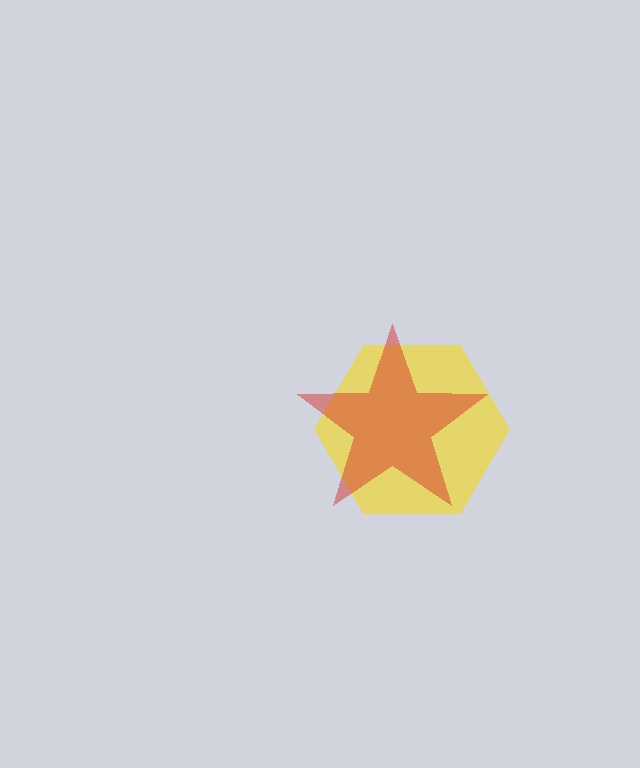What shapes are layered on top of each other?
The layered shapes are: a yellow hexagon, a red star.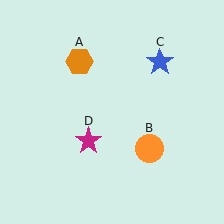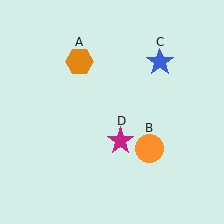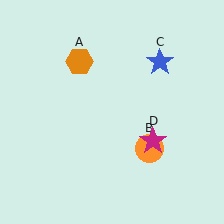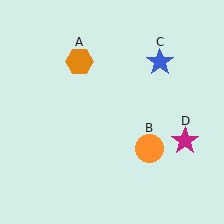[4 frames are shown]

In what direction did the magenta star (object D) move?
The magenta star (object D) moved right.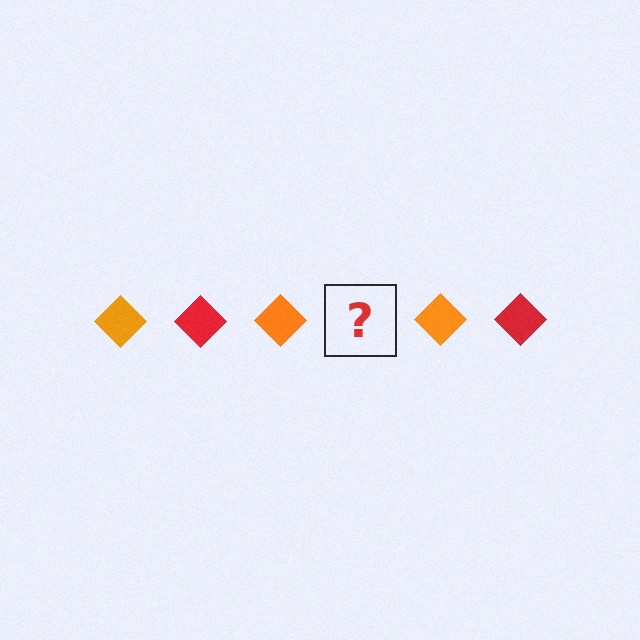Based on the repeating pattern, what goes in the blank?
The blank should be a red diamond.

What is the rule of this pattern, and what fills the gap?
The rule is that the pattern cycles through orange, red diamonds. The gap should be filled with a red diamond.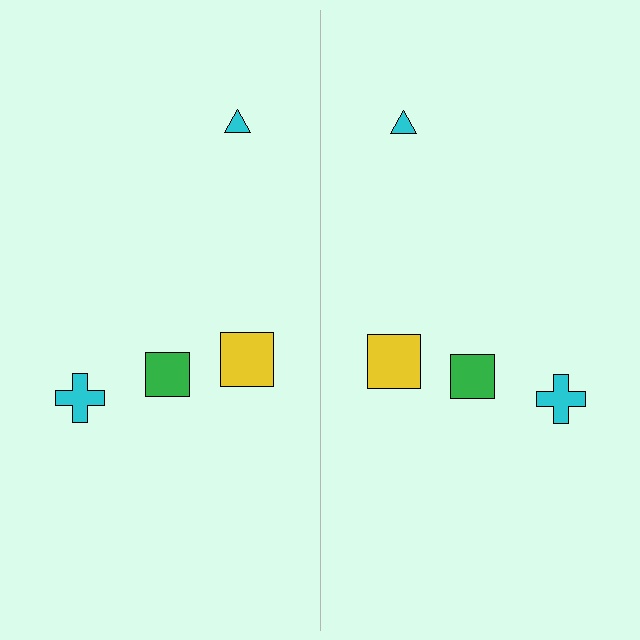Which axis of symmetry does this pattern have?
The pattern has a vertical axis of symmetry running through the center of the image.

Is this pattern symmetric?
Yes, this pattern has bilateral (reflection) symmetry.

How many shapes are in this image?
There are 8 shapes in this image.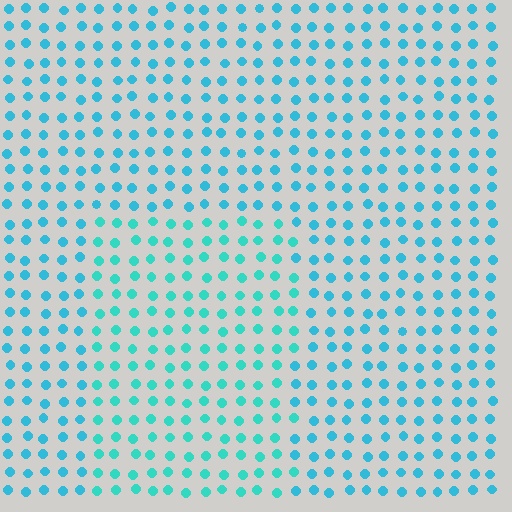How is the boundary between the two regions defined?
The boundary is defined purely by a slight shift in hue (about 20 degrees). Spacing, size, and orientation are identical on both sides.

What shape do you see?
I see a rectangle.